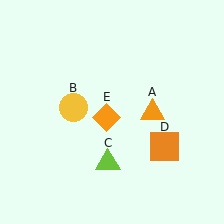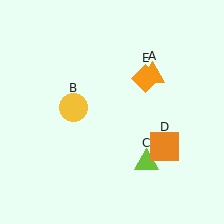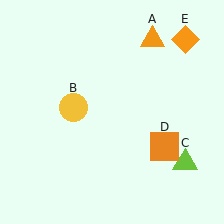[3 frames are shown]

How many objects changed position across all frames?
3 objects changed position: orange triangle (object A), lime triangle (object C), orange diamond (object E).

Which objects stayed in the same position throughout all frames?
Yellow circle (object B) and orange square (object D) remained stationary.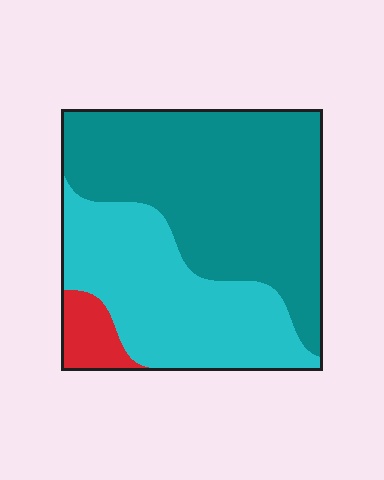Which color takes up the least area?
Red, at roughly 5%.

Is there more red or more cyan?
Cyan.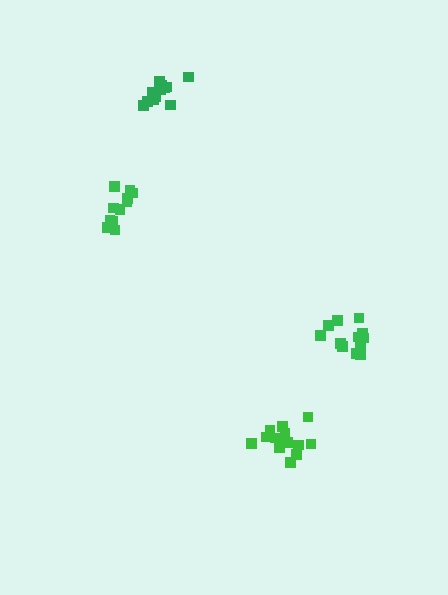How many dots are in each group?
Group 1: 12 dots, Group 2: 12 dots, Group 3: 11 dots, Group 4: 14 dots (49 total).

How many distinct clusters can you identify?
There are 4 distinct clusters.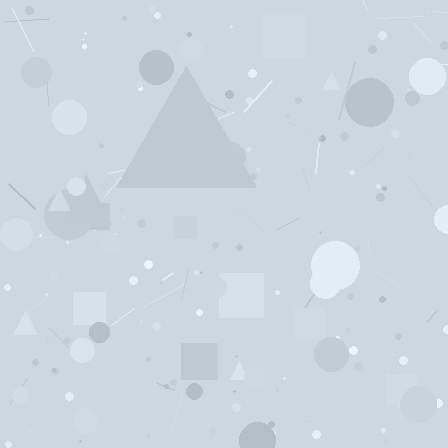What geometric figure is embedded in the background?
A triangle is embedded in the background.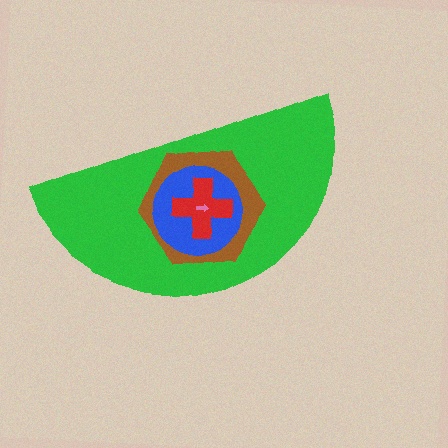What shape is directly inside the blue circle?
The red cross.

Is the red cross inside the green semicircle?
Yes.